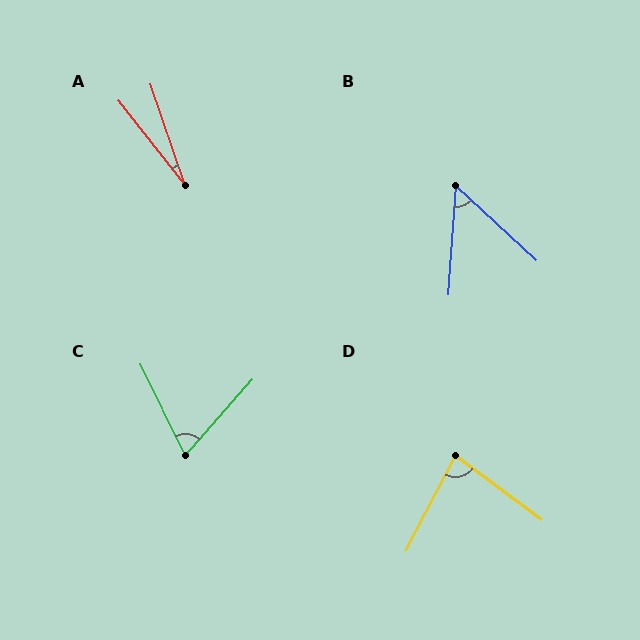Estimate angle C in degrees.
Approximately 67 degrees.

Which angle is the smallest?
A, at approximately 19 degrees.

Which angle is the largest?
D, at approximately 81 degrees.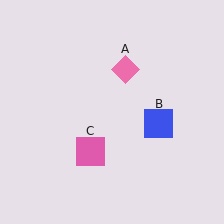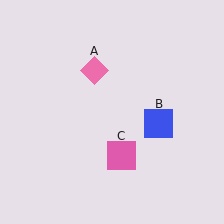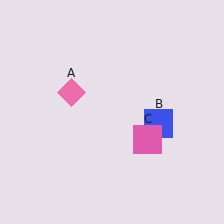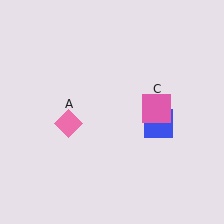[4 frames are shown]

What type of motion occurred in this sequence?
The pink diamond (object A), pink square (object C) rotated counterclockwise around the center of the scene.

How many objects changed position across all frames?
2 objects changed position: pink diamond (object A), pink square (object C).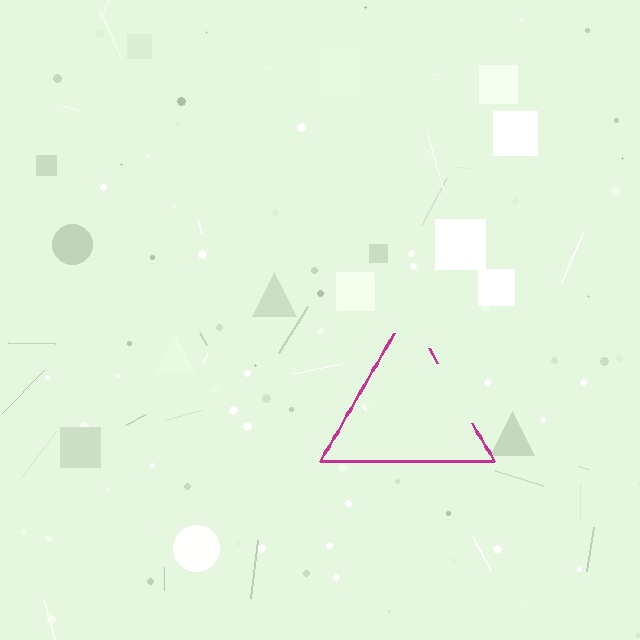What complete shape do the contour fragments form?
The contour fragments form a triangle.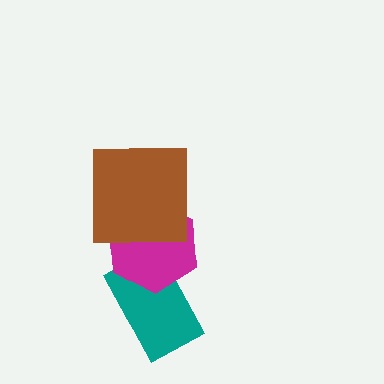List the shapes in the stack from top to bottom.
From top to bottom: the brown square, the magenta hexagon, the teal rectangle.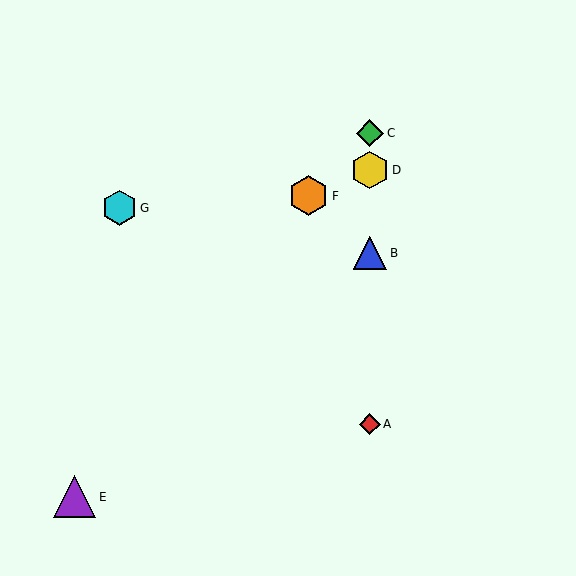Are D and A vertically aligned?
Yes, both are at x≈370.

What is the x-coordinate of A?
Object A is at x≈370.